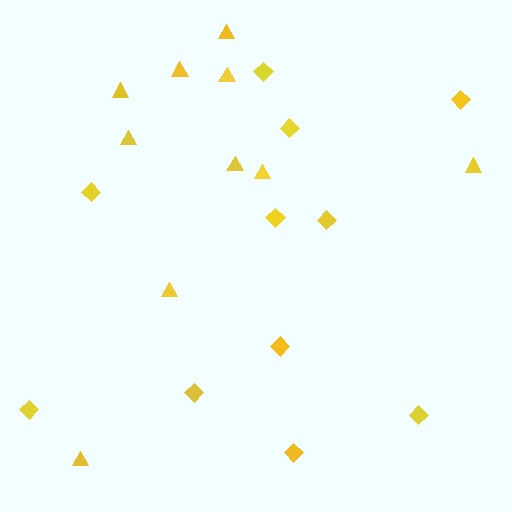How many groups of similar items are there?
There are 2 groups: one group of triangles (10) and one group of diamonds (11).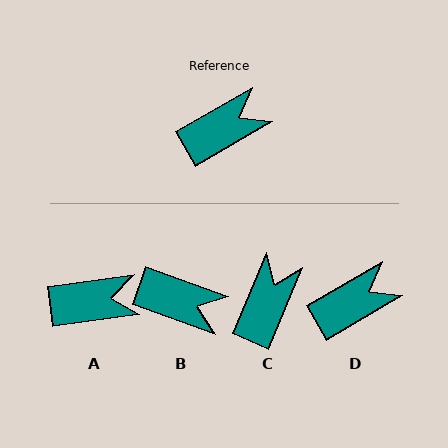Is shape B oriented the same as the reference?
No, it is off by about 50 degrees.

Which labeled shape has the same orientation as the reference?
D.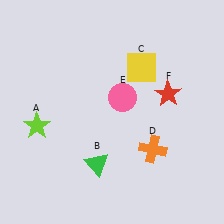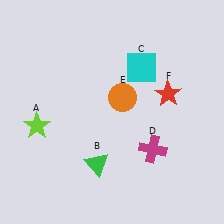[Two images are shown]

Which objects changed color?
C changed from yellow to cyan. D changed from orange to magenta. E changed from pink to orange.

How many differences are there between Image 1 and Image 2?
There are 3 differences between the two images.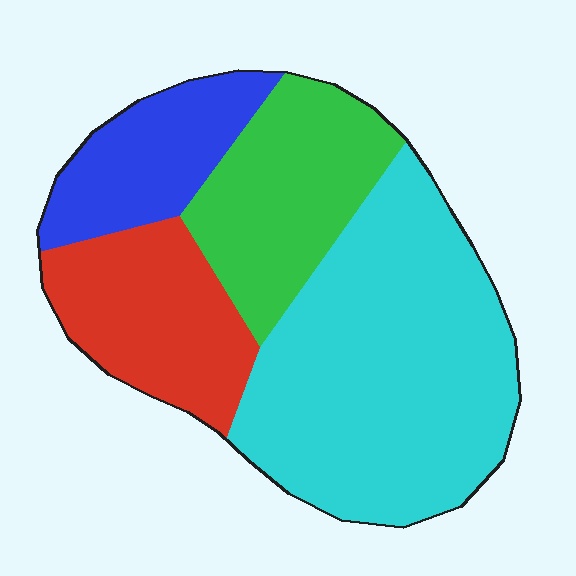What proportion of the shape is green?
Green covers around 20% of the shape.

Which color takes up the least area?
Blue, at roughly 15%.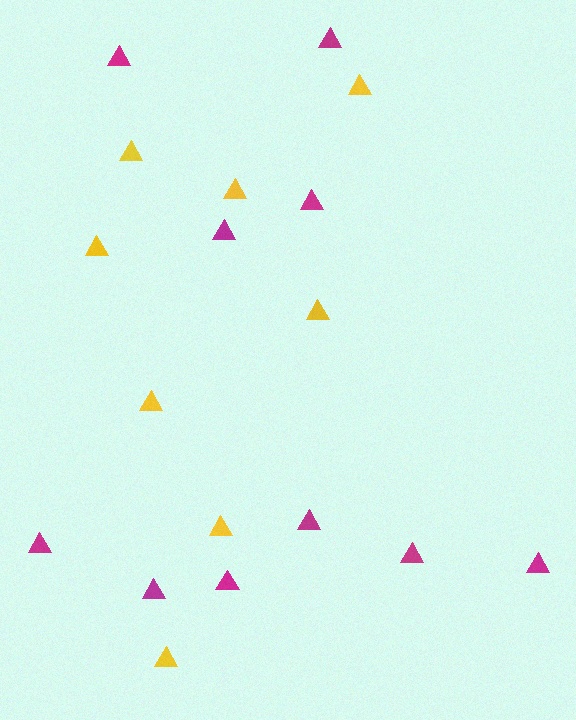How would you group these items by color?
There are 2 groups: one group of magenta triangles (10) and one group of yellow triangles (8).